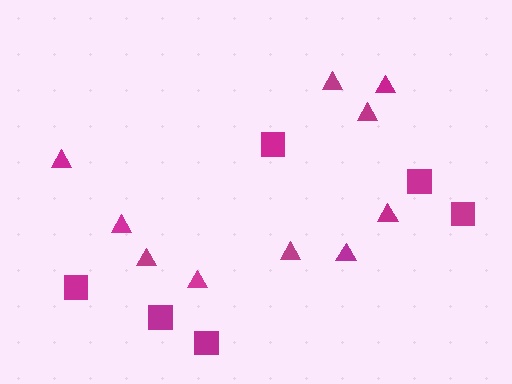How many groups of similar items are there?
There are 2 groups: one group of triangles (10) and one group of squares (6).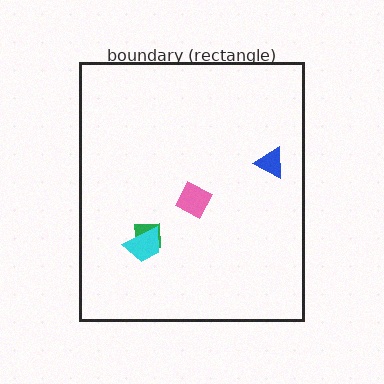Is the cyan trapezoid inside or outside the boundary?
Inside.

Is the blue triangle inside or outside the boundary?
Inside.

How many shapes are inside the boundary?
4 inside, 0 outside.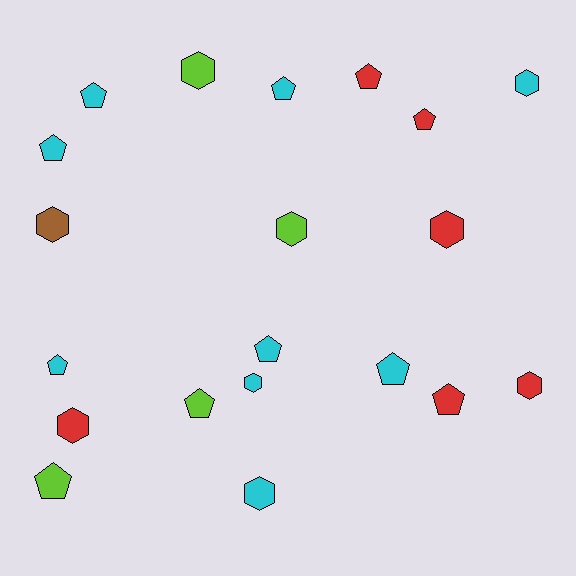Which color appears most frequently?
Cyan, with 9 objects.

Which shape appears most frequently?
Pentagon, with 11 objects.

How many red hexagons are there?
There are 3 red hexagons.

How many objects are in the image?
There are 20 objects.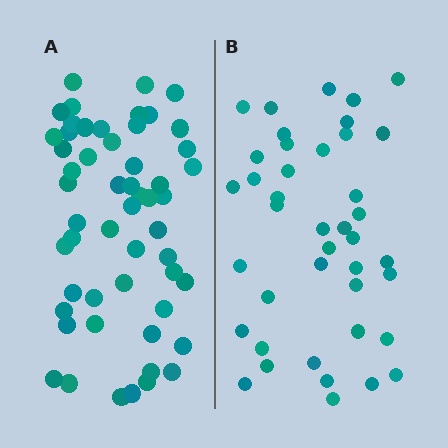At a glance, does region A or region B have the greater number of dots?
Region A (the left region) has more dots.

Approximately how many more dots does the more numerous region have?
Region A has approximately 15 more dots than region B.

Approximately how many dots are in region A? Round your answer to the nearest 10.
About 50 dots. (The exact count is 54, which rounds to 50.)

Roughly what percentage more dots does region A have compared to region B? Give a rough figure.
About 30% more.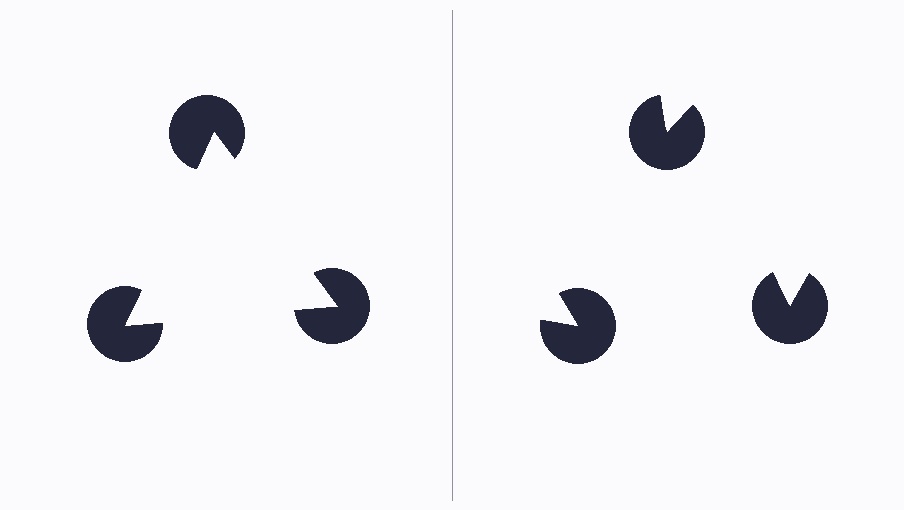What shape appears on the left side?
An illusory triangle.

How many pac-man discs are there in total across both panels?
6 — 3 on each side.